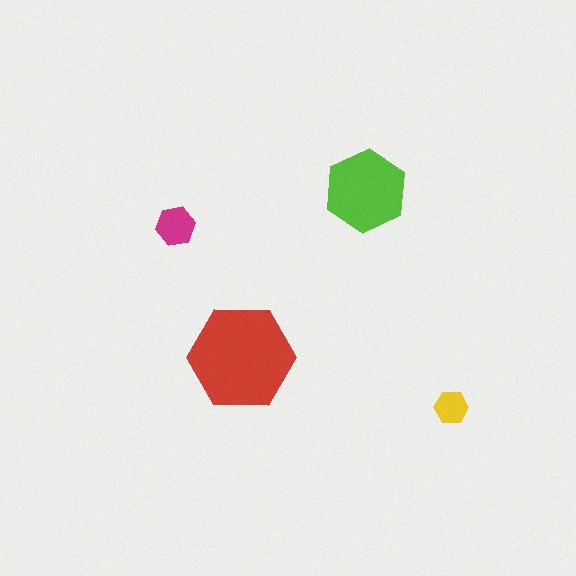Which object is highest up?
The lime hexagon is topmost.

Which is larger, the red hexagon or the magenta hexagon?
The red one.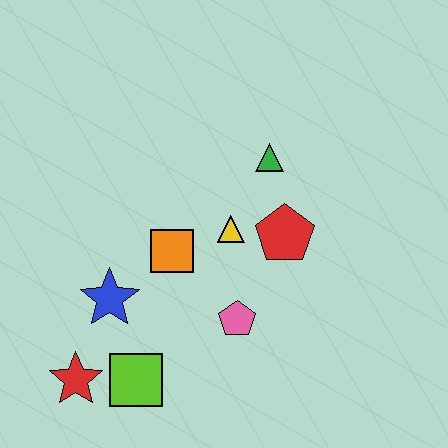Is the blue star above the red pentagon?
No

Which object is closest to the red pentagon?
The yellow triangle is closest to the red pentagon.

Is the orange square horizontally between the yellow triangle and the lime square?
Yes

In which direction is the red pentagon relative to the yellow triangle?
The red pentagon is to the right of the yellow triangle.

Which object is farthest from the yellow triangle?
The red star is farthest from the yellow triangle.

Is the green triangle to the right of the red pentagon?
No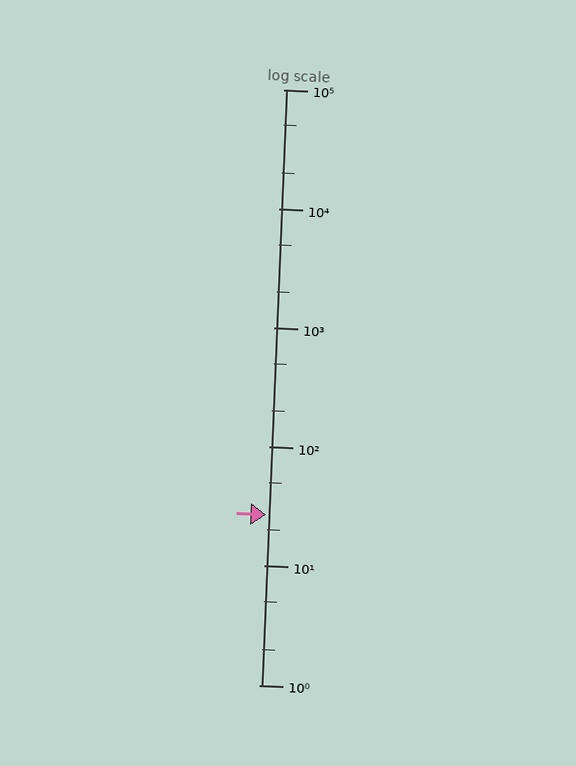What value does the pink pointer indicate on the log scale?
The pointer indicates approximately 27.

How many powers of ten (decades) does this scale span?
The scale spans 5 decades, from 1 to 100000.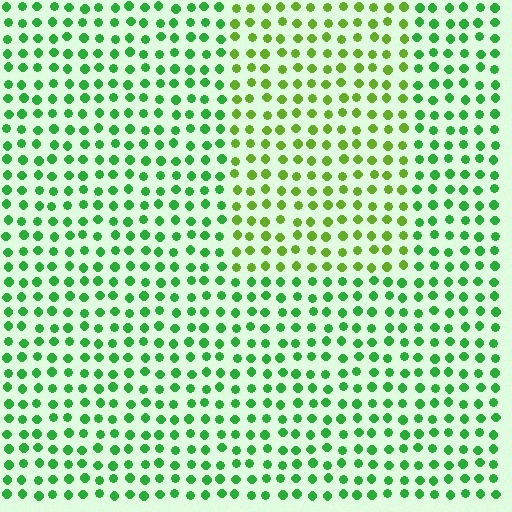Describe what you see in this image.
The image is filled with small green elements in a uniform arrangement. A rectangle-shaped region is visible where the elements are tinted to a slightly different hue, forming a subtle color boundary.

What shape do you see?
I see a rectangle.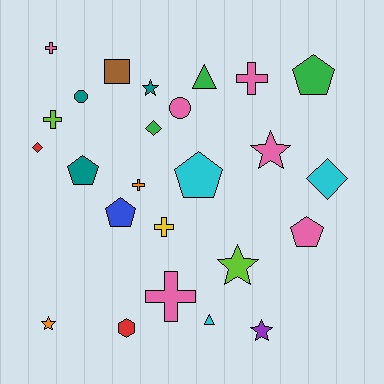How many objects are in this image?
There are 25 objects.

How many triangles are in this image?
There are 2 triangles.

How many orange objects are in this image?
There are 2 orange objects.